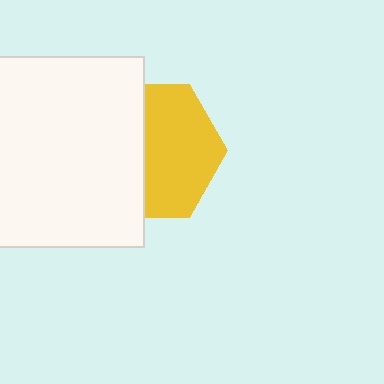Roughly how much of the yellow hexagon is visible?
About half of it is visible (roughly 55%).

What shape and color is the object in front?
The object in front is a white square.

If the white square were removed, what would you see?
You would see the complete yellow hexagon.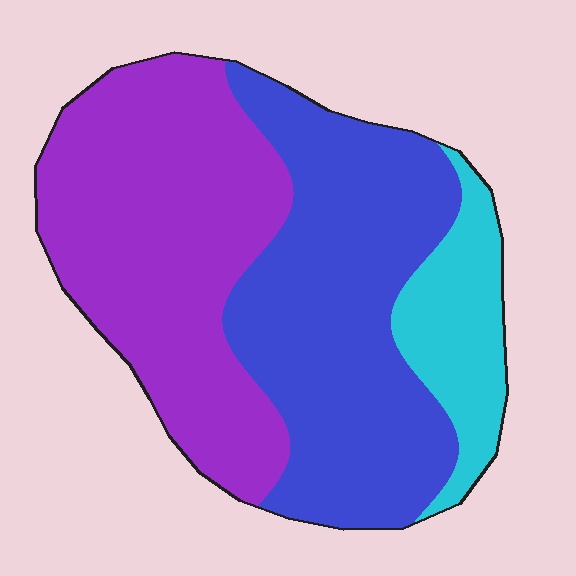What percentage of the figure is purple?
Purple takes up about two fifths (2/5) of the figure.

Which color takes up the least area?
Cyan, at roughly 15%.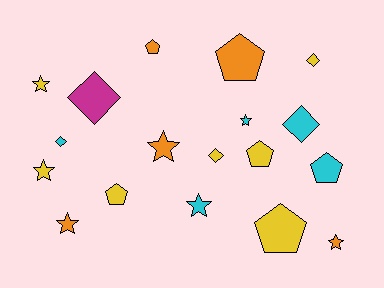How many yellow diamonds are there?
There are 2 yellow diamonds.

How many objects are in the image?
There are 18 objects.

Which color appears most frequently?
Yellow, with 7 objects.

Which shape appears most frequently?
Star, with 7 objects.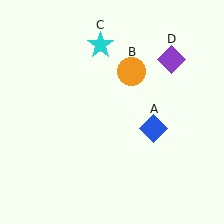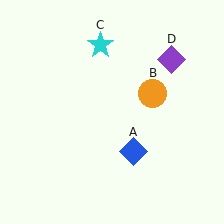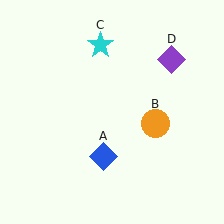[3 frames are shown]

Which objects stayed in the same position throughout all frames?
Cyan star (object C) and purple diamond (object D) remained stationary.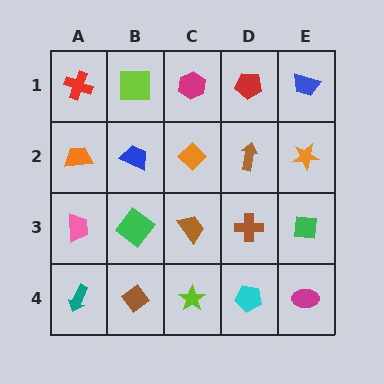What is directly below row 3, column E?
A magenta ellipse.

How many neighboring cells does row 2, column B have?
4.